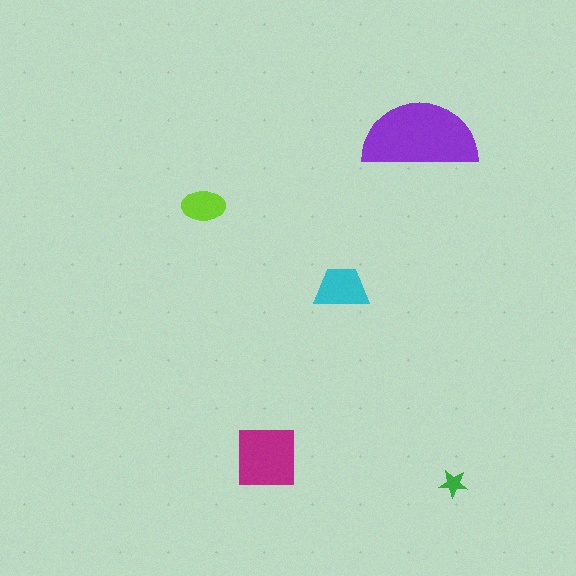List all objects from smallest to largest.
The green star, the lime ellipse, the cyan trapezoid, the magenta square, the purple semicircle.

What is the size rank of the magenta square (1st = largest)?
2nd.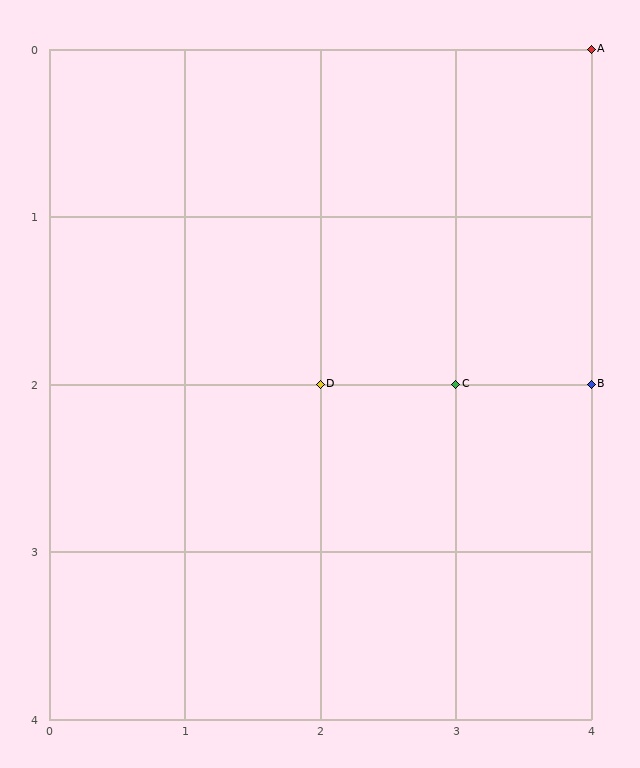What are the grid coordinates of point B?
Point B is at grid coordinates (4, 2).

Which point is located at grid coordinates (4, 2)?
Point B is at (4, 2).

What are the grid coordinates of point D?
Point D is at grid coordinates (2, 2).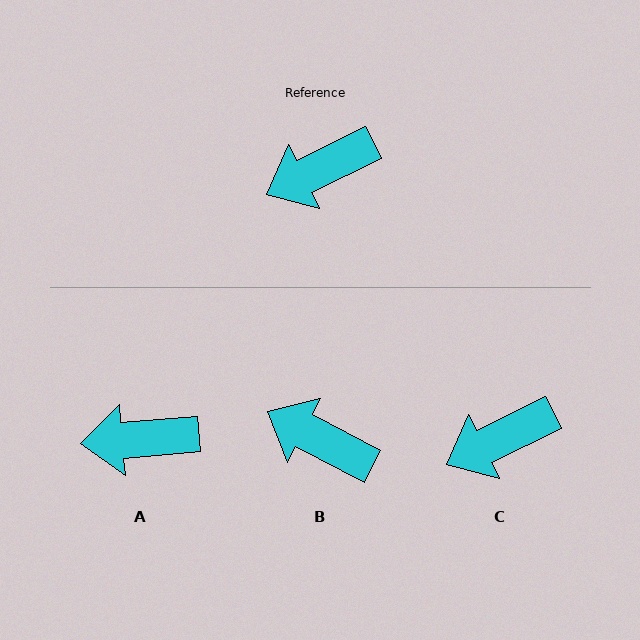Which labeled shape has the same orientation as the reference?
C.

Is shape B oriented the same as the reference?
No, it is off by about 53 degrees.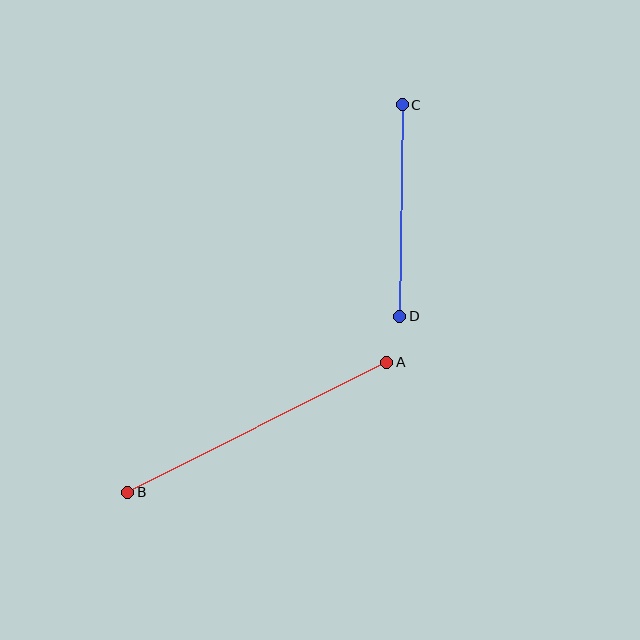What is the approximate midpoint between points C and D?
The midpoint is at approximately (401, 210) pixels.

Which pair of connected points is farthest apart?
Points A and B are farthest apart.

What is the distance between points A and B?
The distance is approximately 290 pixels.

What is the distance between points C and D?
The distance is approximately 211 pixels.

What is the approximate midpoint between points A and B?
The midpoint is at approximately (257, 427) pixels.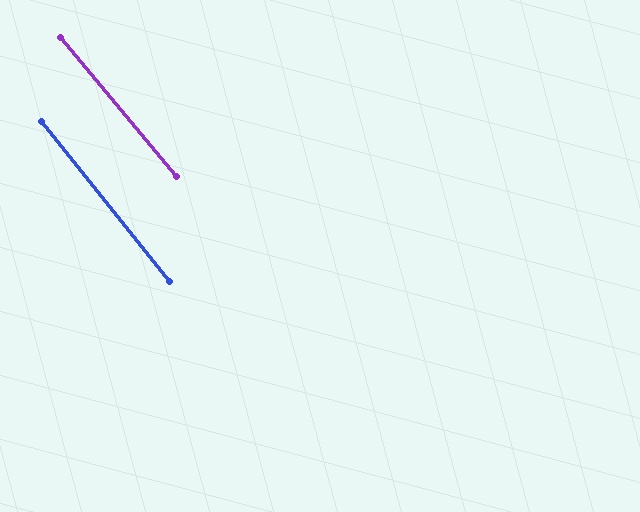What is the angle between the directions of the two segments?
Approximately 1 degree.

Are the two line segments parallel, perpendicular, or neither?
Parallel — their directions differ by only 1.1°.